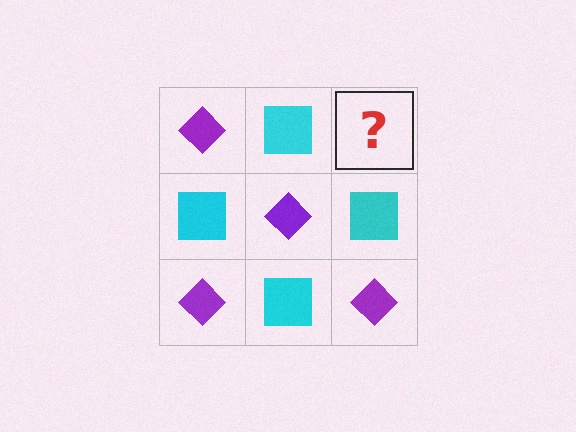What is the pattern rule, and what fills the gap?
The rule is that it alternates purple diamond and cyan square in a checkerboard pattern. The gap should be filled with a purple diamond.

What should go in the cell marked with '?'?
The missing cell should contain a purple diamond.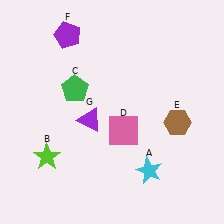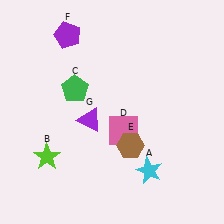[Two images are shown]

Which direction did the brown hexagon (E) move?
The brown hexagon (E) moved left.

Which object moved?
The brown hexagon (E) moved left.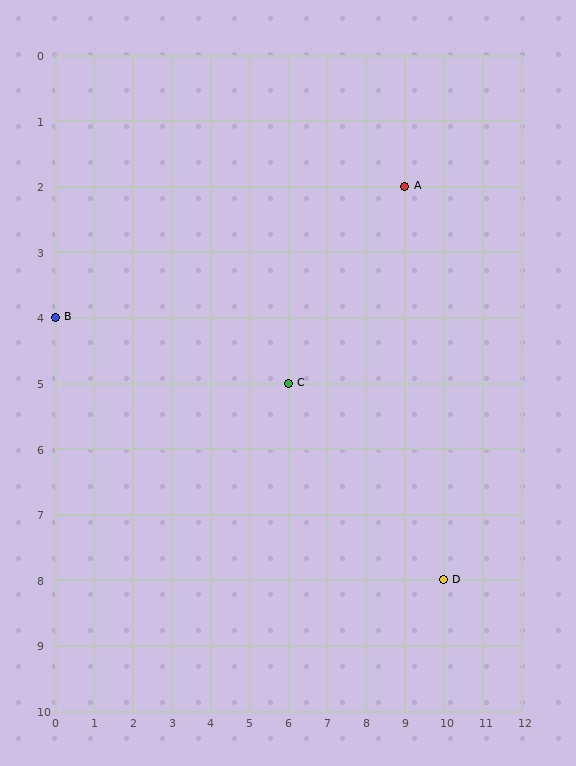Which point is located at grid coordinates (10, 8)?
Point D is at (10, 8).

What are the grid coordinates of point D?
Point D is at grid coordinates (10, 8).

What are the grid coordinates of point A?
Point A is at grid coordinates (9, 2).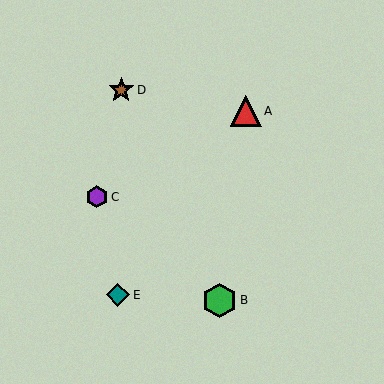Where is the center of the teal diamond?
The center of the teal diamond is at (118, 295).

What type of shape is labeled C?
Shape C is a purple hexagon.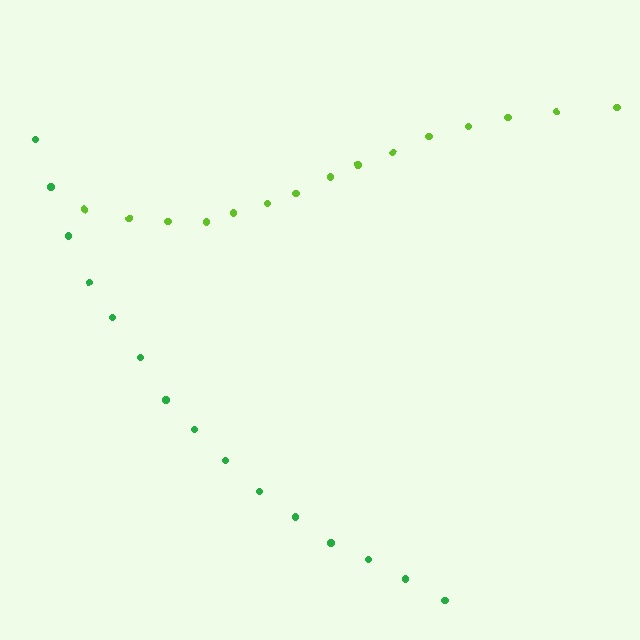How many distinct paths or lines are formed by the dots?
There are 2 distinct paths.